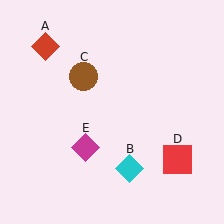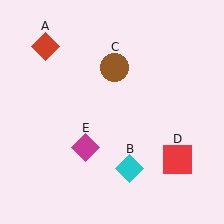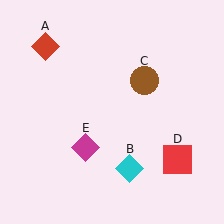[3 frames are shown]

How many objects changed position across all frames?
1 object changed position: brown circle (object C).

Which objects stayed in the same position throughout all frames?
Red diamond (object A) and cyan diamond (object B) and red square (object D) and magenta diamond (object E) remained stationary.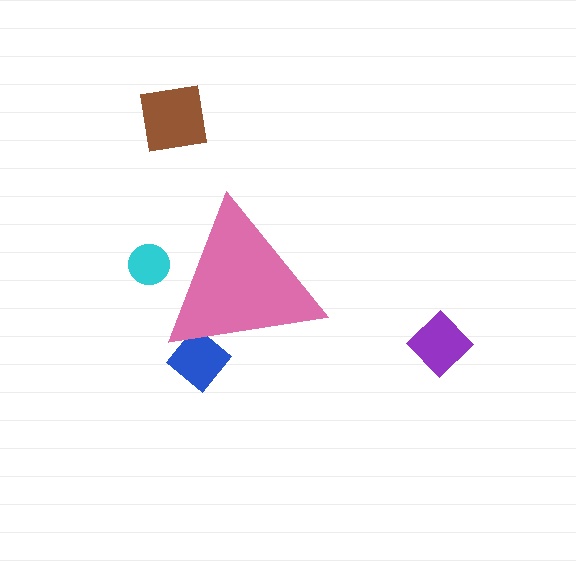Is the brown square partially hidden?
No, the brown square is fully visible.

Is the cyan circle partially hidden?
Yes, the cyan circle is partially hidden behind the pink triangle.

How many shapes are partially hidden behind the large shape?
2 shapes are partially hidden.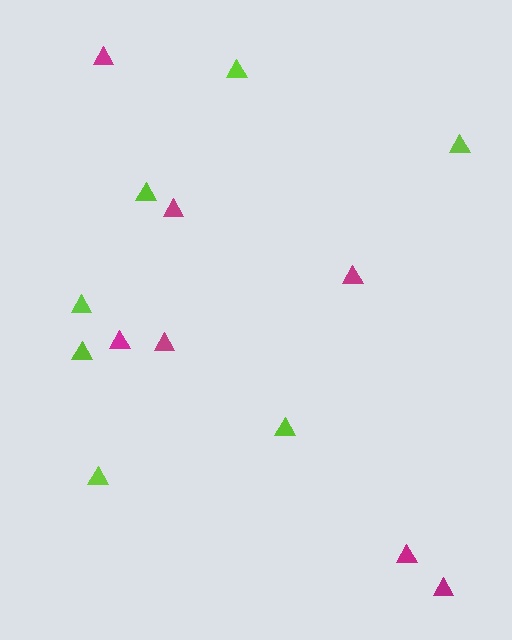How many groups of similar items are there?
There are 2 groups: one group of lime triangles (7) and one group of magenta triangles (7).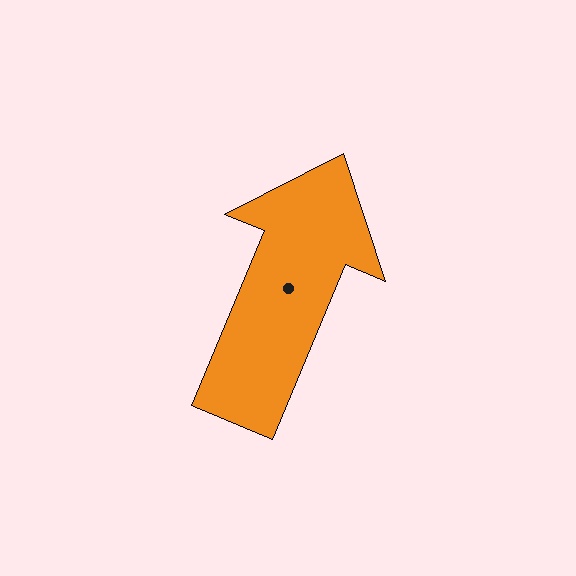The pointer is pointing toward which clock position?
Roughly 1 o'clock.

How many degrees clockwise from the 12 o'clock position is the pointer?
Approximately 23 degrees.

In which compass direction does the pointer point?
Northeast.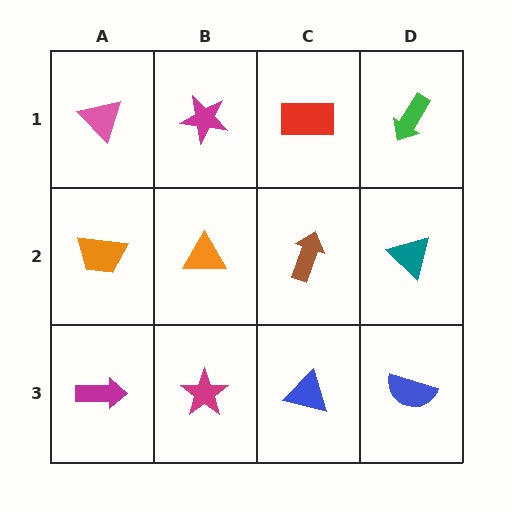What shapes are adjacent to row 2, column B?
A magenta star (row 1, column B), a magenta star (row 3, column B), an orange trapezoid (row 2, column A), a brown arrow (row 2, column C).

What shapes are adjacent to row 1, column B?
An orange triangle (row 2, column B), a pink triangle (row 1, column A), a red rectangle (row 1, column C).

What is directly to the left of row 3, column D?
A blue triangle.